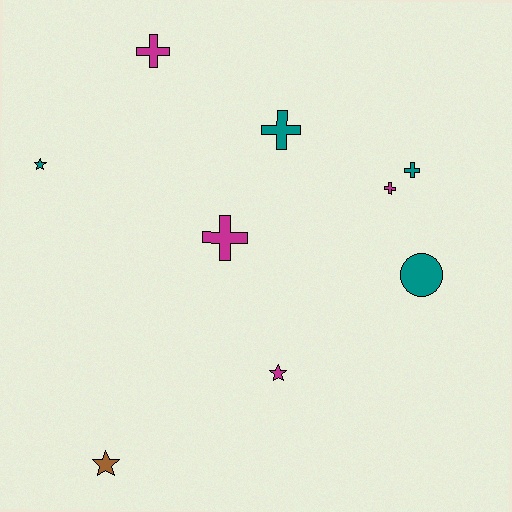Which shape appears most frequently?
Cross, with 5 objects.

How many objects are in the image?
There are 9 objects.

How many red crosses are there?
There are no red crosses.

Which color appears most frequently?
Magenta, with 4 objects.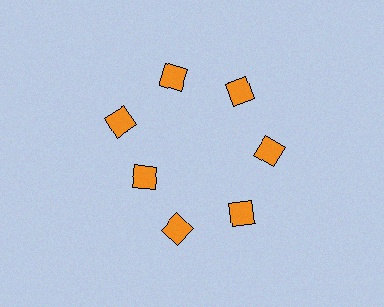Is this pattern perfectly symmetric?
No. The 7 orange diamonds are arranged in a ring, but one element near the 8 o'clock position is pulled inward toward the center, breaking the 7-fold rotational symmetry.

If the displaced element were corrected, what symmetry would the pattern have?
It would have 7-fold rotational symmetry — the pattern would map onto itself every 51 degrees.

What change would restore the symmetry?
The symmetry would be restored by moving it outward, back onto the ring so that all 7 diamonds sit at equal angles and equal distance from the center.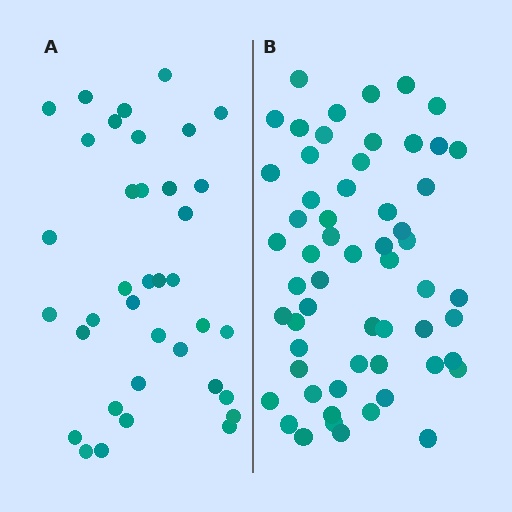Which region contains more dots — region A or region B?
Region B (the right region) has more dots.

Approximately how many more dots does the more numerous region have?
Region B has approximately 20 more dots than region A.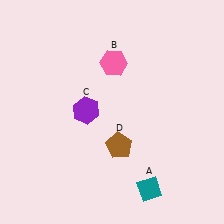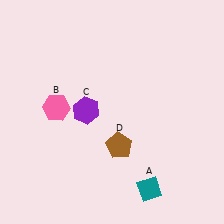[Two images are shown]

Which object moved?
The pink hexagon (B) moved left.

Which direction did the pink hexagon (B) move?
The pink hexagon (B) moved left.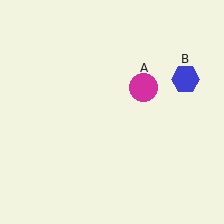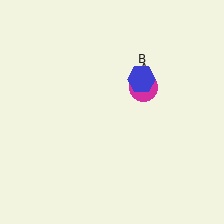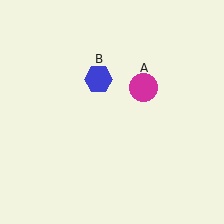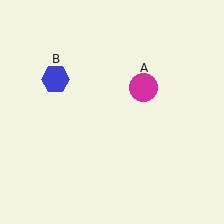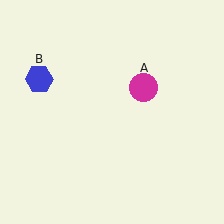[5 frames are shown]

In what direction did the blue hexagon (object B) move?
The blue hexagon (object B) moved left.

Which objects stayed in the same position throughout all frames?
Magenta circle (object A) remained stationary.